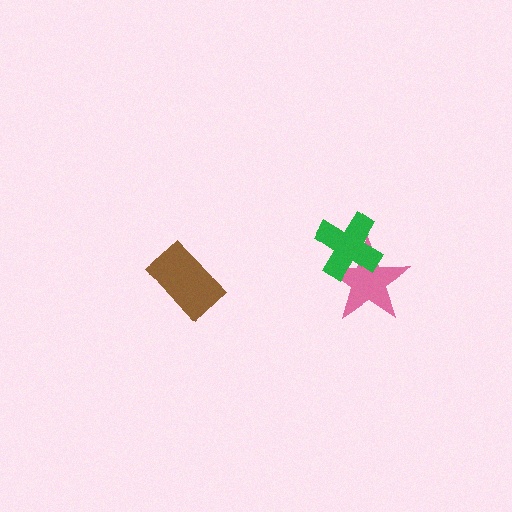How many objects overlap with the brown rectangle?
0 objects overlap with the brown rectangle.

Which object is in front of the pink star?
The green cross is in front of the pink star.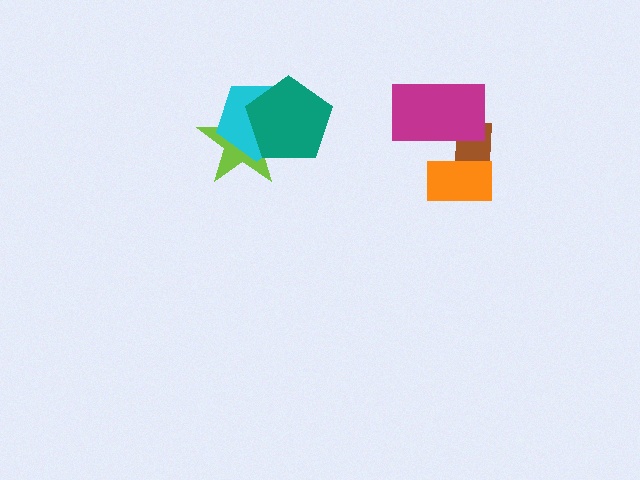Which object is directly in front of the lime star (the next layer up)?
The cyan pentagon is directly in front of the lime star.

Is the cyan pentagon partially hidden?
Yes, it is partially covered by another shape.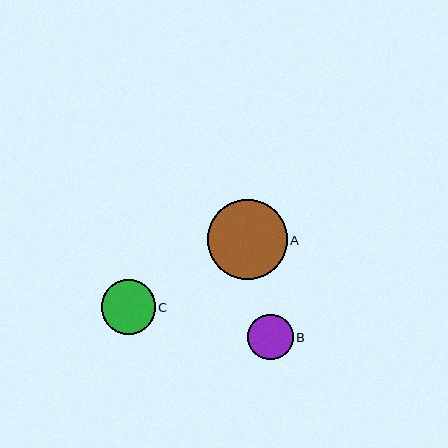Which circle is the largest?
Circle A is the largest with a size of approximately 80 pixels.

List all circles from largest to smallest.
From largest to smallest: A, C, B.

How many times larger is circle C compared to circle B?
Circle C is approximately 1.2 times the size of circle B.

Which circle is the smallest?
Circle B is the smallest with a size of approximately 46 pixels.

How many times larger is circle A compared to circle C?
Circle A is approximately 1.5 times the size of circle C.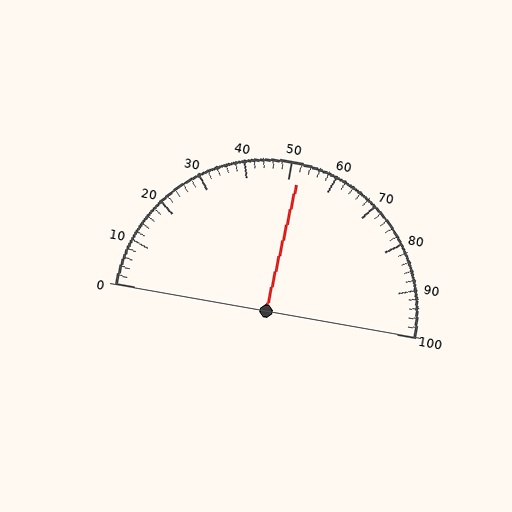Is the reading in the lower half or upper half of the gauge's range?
The reading is in the upper half of the range (0 to 100).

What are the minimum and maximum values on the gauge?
The gauge ranges from 0 to 100.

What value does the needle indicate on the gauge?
The needle indicates approximately 52.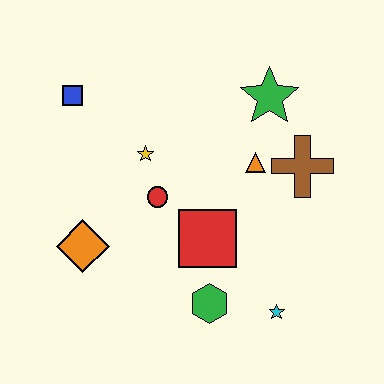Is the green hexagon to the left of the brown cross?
Yes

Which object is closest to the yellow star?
The red circle is closest to the yellow star.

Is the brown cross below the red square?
No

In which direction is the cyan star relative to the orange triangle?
The cyan star is below the orange triangle.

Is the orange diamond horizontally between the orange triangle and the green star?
No